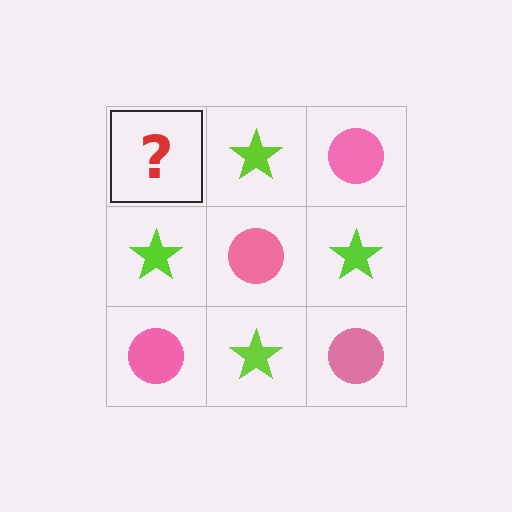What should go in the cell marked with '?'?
The missing cell should contain a pink circle.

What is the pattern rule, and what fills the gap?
The rule is that it alternates pink circle and lime star in a checkerboard pattern. The gap should be filled with a pink circle.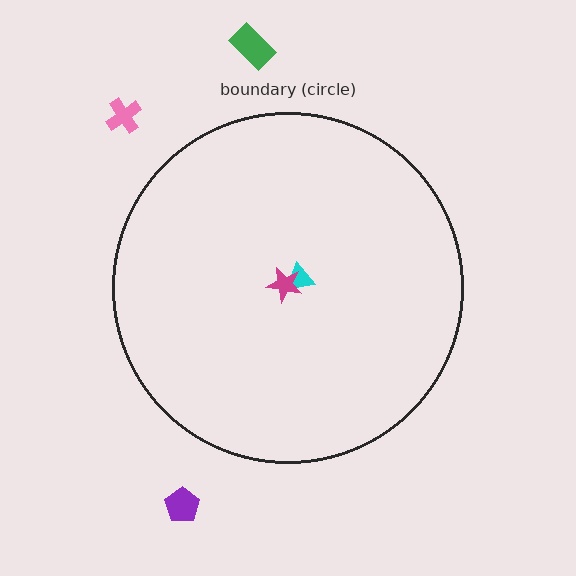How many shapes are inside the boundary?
2 inside, 3 outside.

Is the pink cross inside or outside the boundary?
Outside.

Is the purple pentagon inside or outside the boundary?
Outside.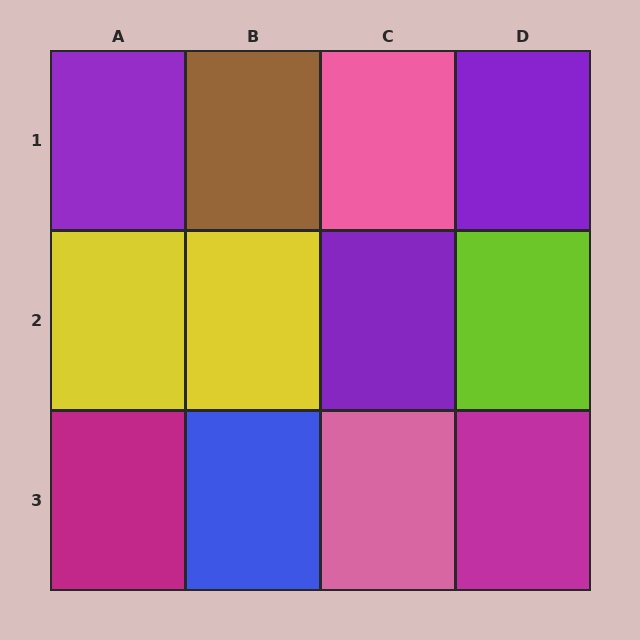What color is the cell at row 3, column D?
Magenta.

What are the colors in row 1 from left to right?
Purple, brown, pink, purple.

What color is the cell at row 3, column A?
Magenta.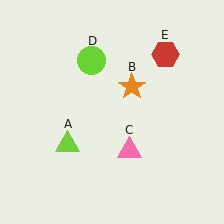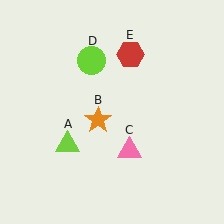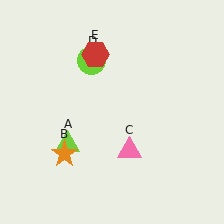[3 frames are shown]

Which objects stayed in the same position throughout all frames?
Lime triangle (object A) and pink triangle (object C) and lime circle (object D) remained stationary.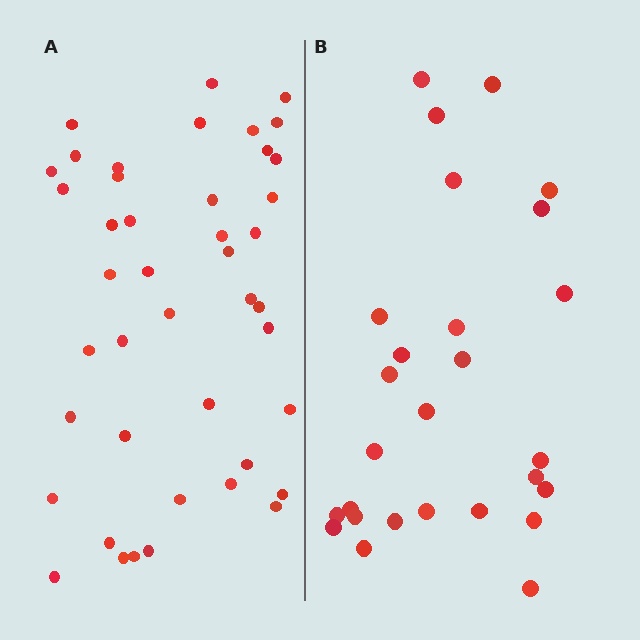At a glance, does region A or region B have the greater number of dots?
Region A (the left region) has more dots.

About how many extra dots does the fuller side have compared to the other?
Region A has approximately 15 more dots than region B.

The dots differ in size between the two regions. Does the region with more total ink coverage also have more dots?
No. Region B has more total ink coverage because its dots are larger, but region A actually contains more individual dots. Total area can be misleading — the number of items is what matters here.